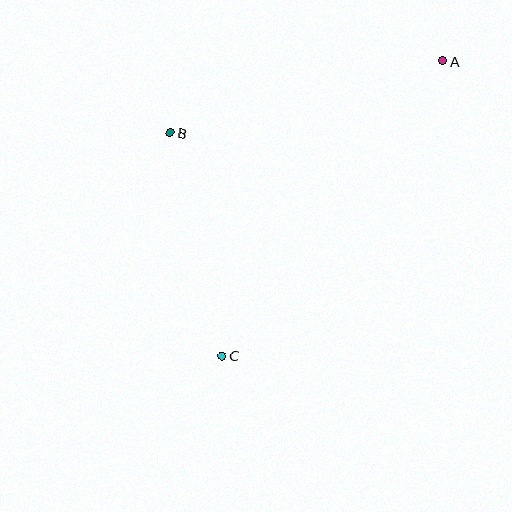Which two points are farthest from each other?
Points A and C are farthest from each other.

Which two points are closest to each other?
Points B and C are closest to each other.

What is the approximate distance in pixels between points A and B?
The distance between A and B is approximately 282 pixels.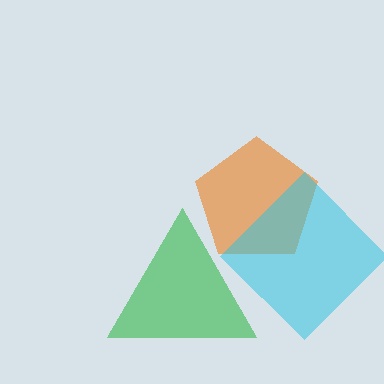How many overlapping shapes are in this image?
There are 3 overlapping shapes in the image.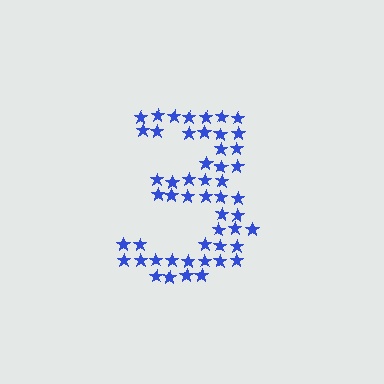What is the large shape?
The large shape is the digit 3.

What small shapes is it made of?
It is made of small stars.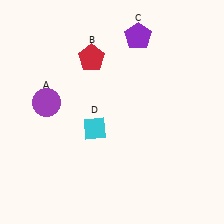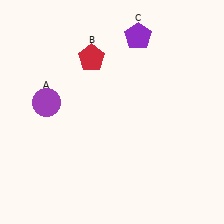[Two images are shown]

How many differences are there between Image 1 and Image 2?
There is 1 difference between the two images.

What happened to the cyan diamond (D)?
The cyan diamond (D) was removed in Image 2. It was in the bottom-left area of Image 1.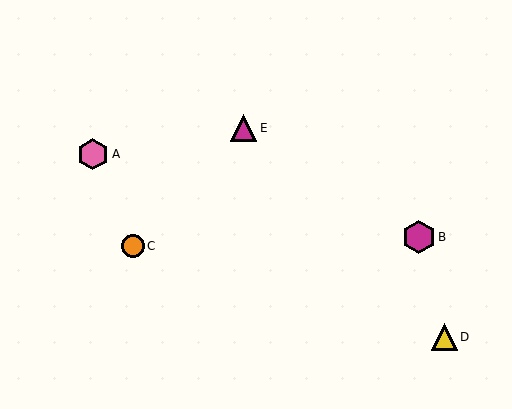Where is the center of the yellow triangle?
The center of the yellow triangle is at (444, 337).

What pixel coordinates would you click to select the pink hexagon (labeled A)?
Click at (93, 154) to select the pink hexagon A.